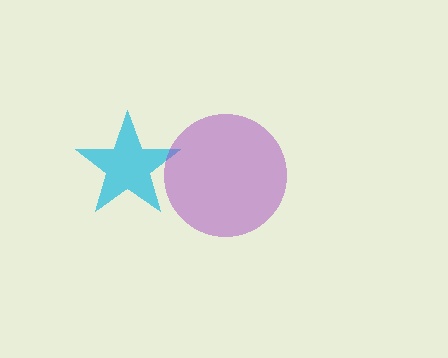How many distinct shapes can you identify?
There are 2 distinct shapes: a cyan star, a purple circle.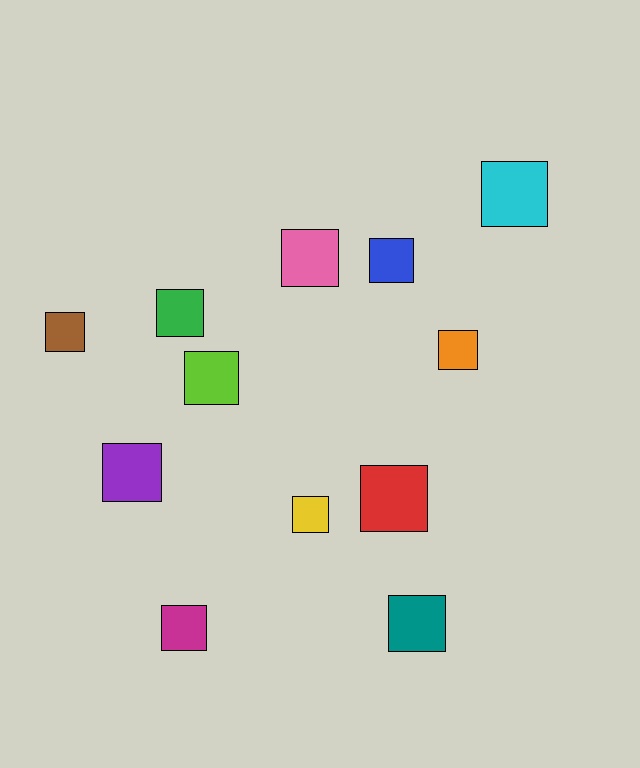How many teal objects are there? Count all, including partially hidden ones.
There is 1 teal object.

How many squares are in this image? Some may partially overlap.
There are 12 squares.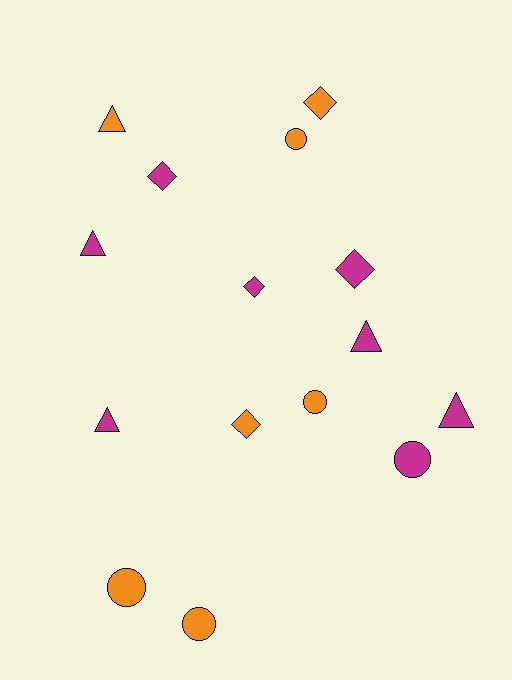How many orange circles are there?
There are 4 orange circles.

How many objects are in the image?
There are 15 objects.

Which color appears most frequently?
Magenta, with 8 objects.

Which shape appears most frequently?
Circle, with 5 objects.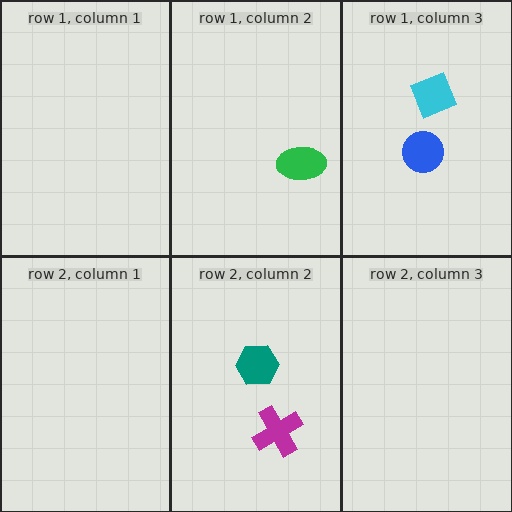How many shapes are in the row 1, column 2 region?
1.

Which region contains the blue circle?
The row 1, column 3 region.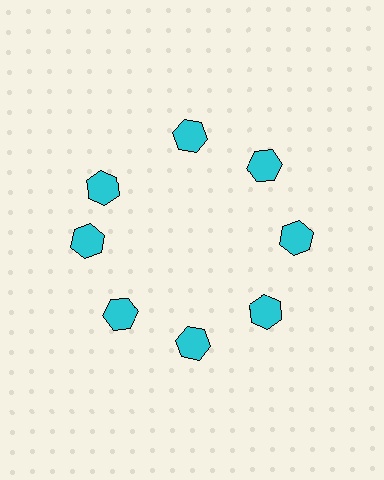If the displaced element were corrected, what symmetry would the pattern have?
It would have 8-fold rotational symmetry — the pattern would map onto itself every 45 degrees.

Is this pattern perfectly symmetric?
No. The 8 cyan hexagons are arranged in a ring, but one element near the 10 o'clock position is rotated out of alignment along the ring, breaking the 8-fold rotational symmetry.